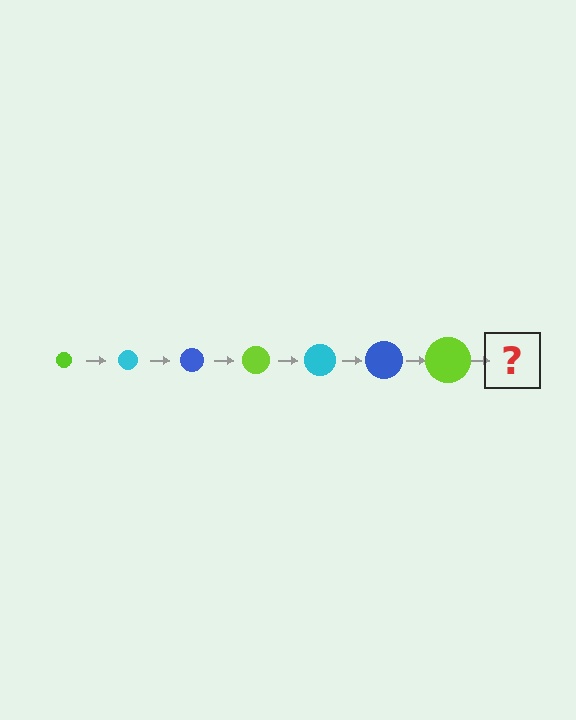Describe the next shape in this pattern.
It should be a cyan circle, larger than the previous one.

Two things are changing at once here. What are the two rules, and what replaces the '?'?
The two rules are that the circle grows larger each step and the color cycles through lime, cyan, and blue. The '?' should be a cyan circle, larger than the previous one.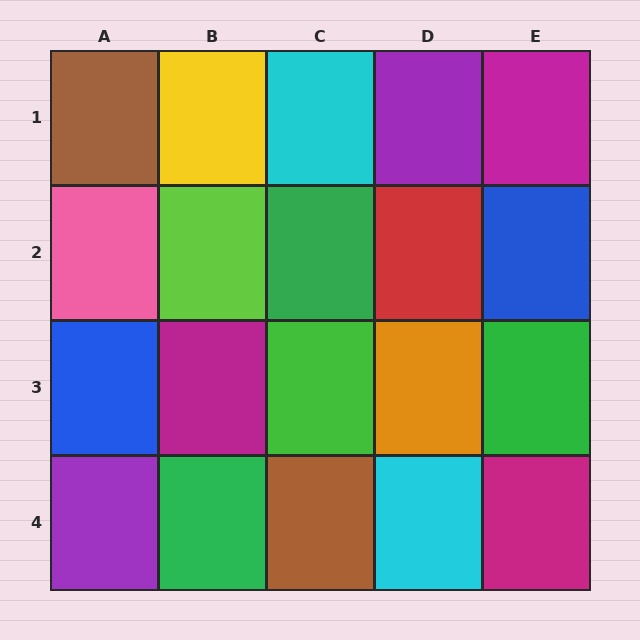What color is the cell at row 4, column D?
Cyan.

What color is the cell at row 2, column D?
Red.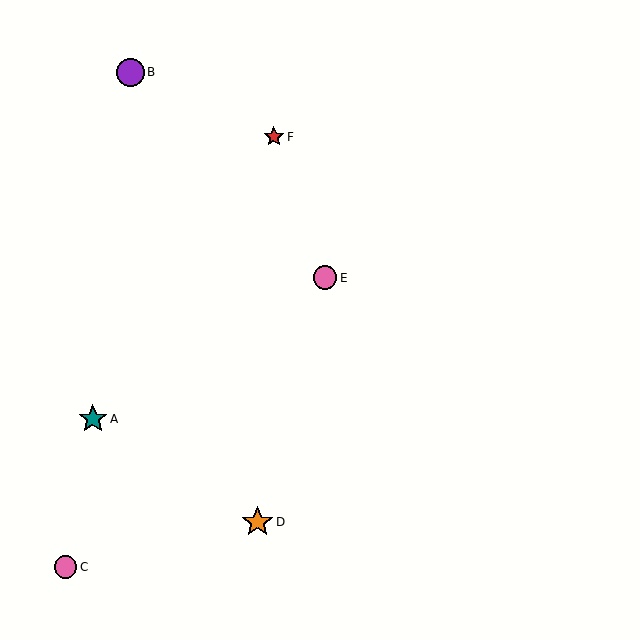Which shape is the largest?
The orange star (labeled D) is the largest.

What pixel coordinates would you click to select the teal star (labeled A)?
Click at (93, 419) to select the teal star A.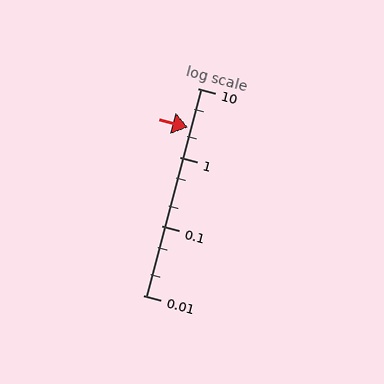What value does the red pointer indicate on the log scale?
The pointer indicates approximately 2.7.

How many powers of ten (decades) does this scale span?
The scale spans 3 decades, from 0.01 to 10.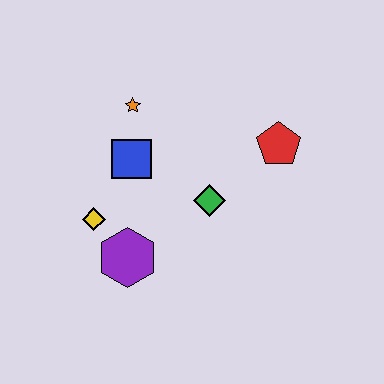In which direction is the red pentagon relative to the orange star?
The red pentagon is to the right of the orange star.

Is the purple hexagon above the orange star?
No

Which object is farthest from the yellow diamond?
The red pentagon is farthest from the yellow diamond.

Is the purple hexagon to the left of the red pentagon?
Yes